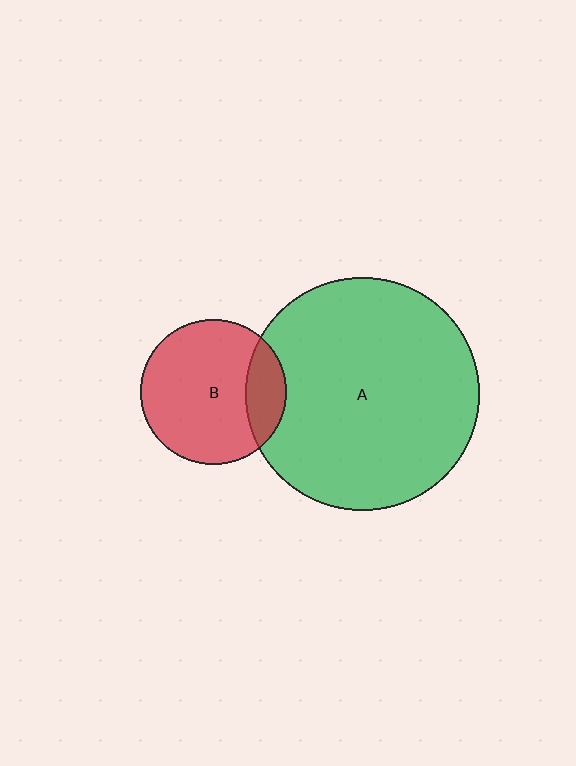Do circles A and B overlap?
Yes.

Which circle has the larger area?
Circle A (green).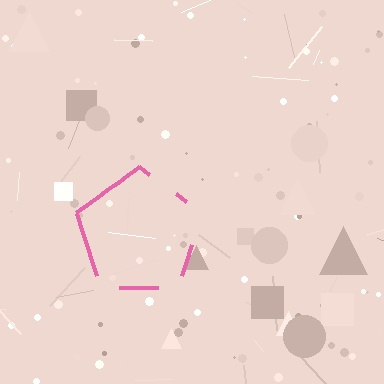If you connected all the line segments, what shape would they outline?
They would outline a pentagon.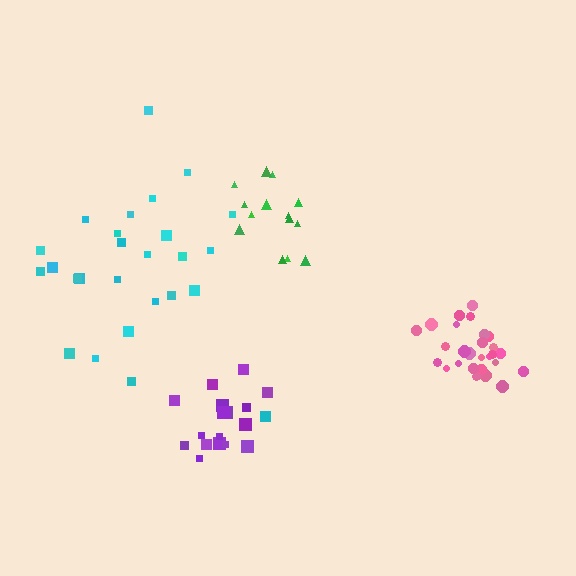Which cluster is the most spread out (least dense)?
Cyan.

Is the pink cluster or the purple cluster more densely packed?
Pink.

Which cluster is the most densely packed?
Pink.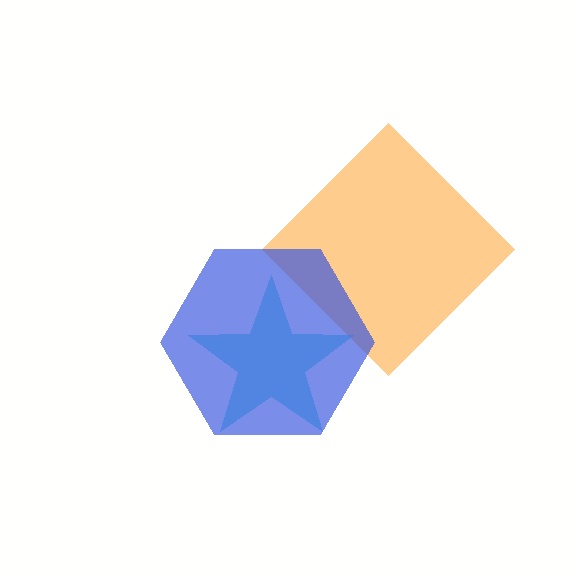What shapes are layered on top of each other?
The layered shapes are: an orange diamond, a cyan star, a blue hexagon.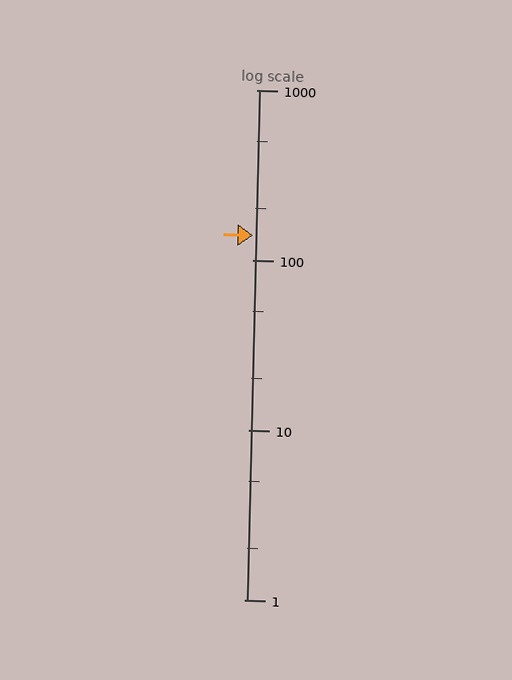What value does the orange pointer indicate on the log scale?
The pointer indicates approximately 140.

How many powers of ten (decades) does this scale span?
The scale spans 3 decades, from 1 to 1000.